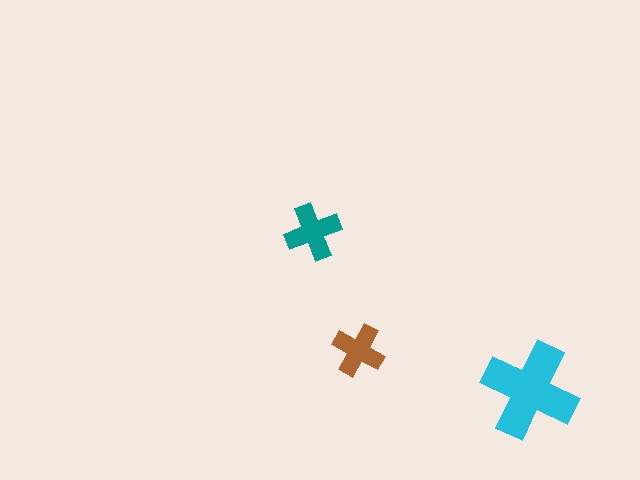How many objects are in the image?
There are 3 objects in the image.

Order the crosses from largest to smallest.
the cyan one, the teal one, the brown one.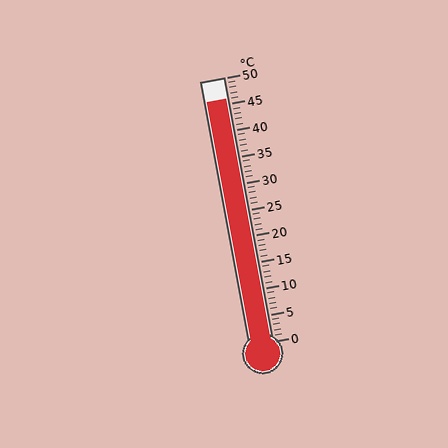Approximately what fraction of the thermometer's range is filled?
The thermometer is filled to approximately 90% of its range.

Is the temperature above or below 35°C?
The temperature is above 35°C.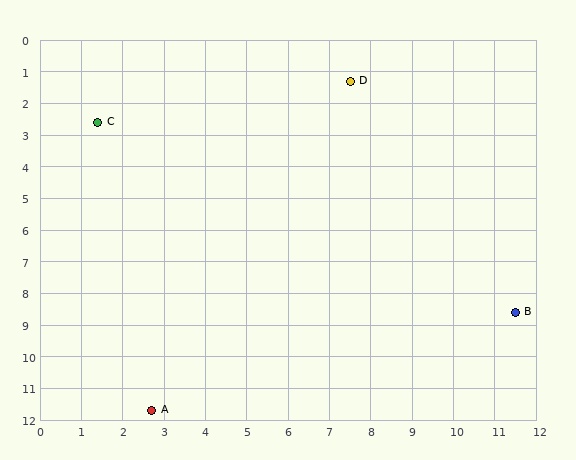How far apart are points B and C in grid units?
Points B and C are about 11.7 grid units apart.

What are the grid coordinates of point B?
Point B is at approximately (11.5, 8.6).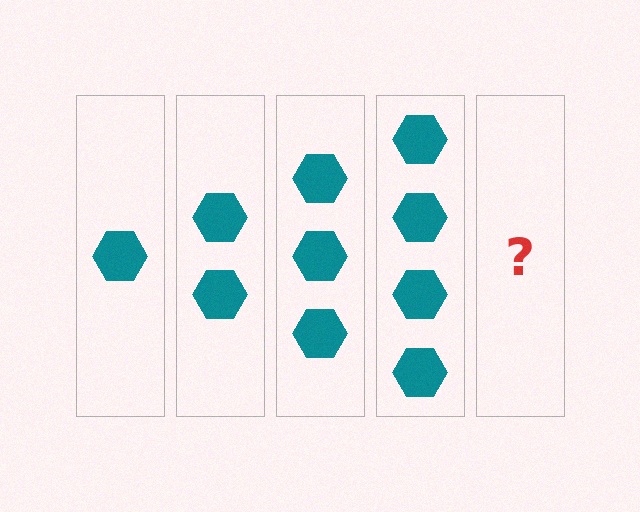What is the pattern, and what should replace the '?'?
The pattern is that each step adds one more hexagon. The '?' should be 5 hexagons.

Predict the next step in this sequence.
The next step is 5 hexagons.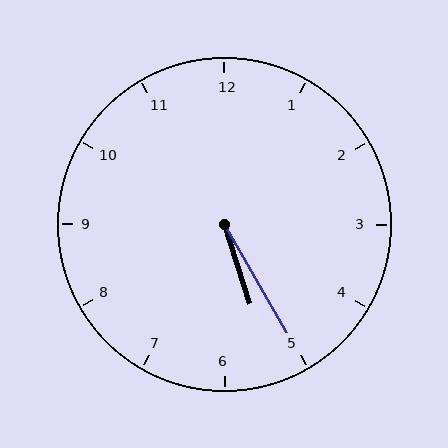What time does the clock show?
5:25.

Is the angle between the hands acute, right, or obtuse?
It is acute.